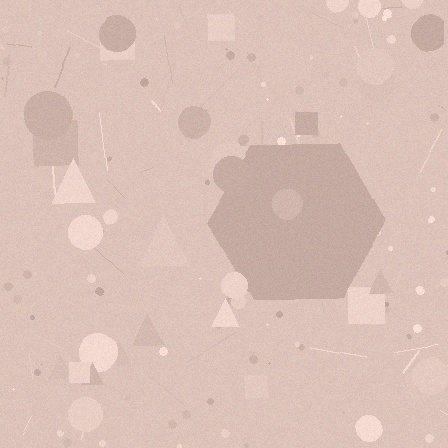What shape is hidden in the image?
A hexagon is hidden in the image.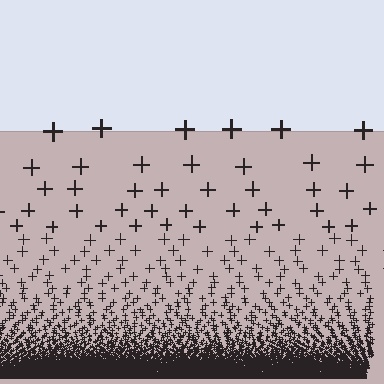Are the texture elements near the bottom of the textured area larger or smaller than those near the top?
Smaller. The gradient is inverted — elements near the bottom are smaller and denser.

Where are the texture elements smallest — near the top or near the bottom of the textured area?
Near the bottom.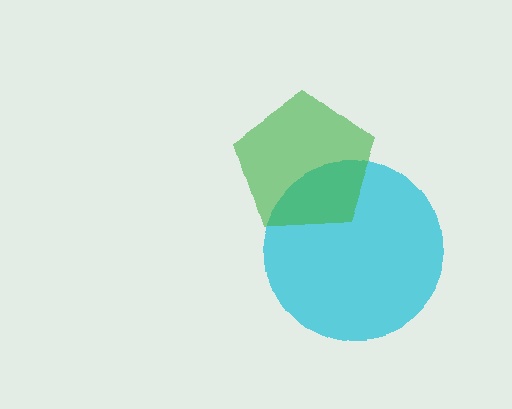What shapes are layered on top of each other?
The layered shapes are: a cyan circle, a green pentagon.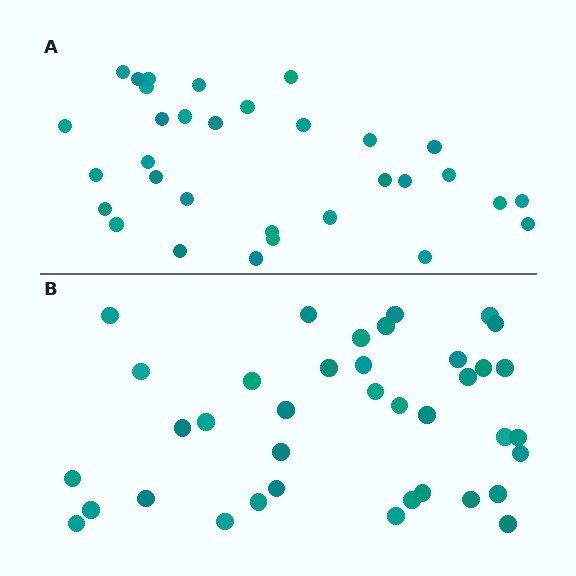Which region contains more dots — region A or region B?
Region B (the bottom region) has more dots.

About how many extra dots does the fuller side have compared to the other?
Region B has about 6 more dots than region A.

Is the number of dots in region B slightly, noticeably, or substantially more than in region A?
Region B has only slightly more — the two regions are fairly close. The ratio is roughly 1.2 to 1.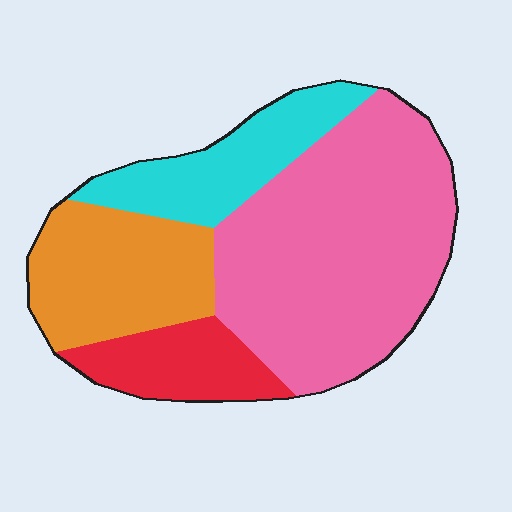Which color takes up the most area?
Pink, at roughly 50%.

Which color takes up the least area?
Red, at roughly 10%.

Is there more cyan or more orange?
Orange.